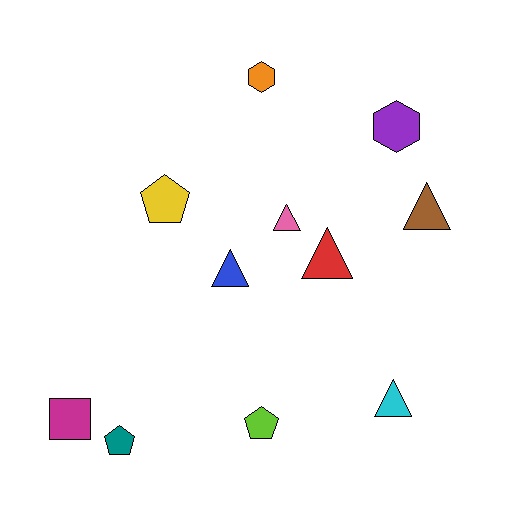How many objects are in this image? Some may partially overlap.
There are 11 objects.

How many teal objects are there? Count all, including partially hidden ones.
There is 1 teal object.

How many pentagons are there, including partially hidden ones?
There are 3 pentagons.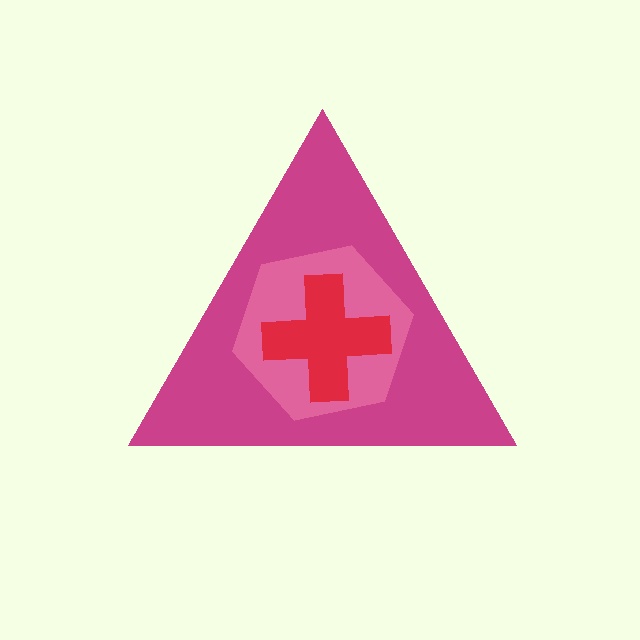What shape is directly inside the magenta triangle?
The pink hexagon.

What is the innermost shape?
The red cross.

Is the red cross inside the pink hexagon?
Yes.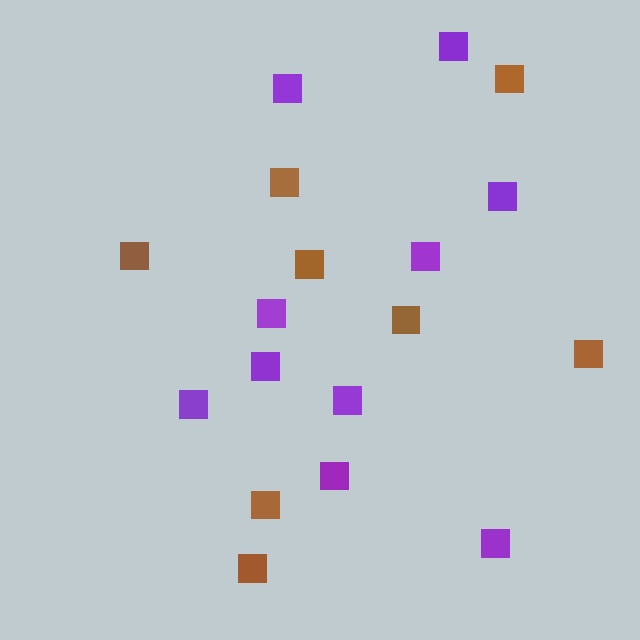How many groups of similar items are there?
There are 2 groups: one group of brown squares (8) and one group of purple squares (10).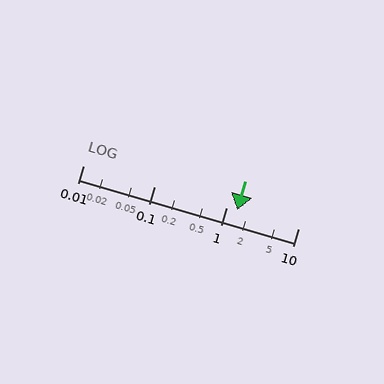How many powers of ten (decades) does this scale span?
The scale spans 3 decades, from 0.01 to 10.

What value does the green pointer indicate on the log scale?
The pointer indicates approximately 1.4.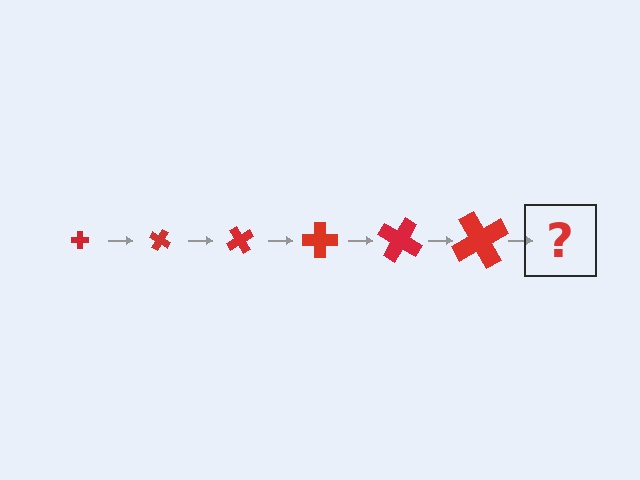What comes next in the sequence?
The next element should be a cross, larger than the previous one and rotated 180 degrees from the start.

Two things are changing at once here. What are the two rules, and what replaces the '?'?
The two rules are that the cross grows larger each step and it rotates 30 degrees each step. The '?' should be a cross, larger than the previous one and rotated 180 degrees from the start.